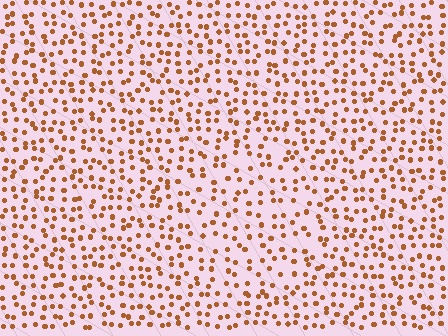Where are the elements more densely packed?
The elements are more densely packed outside the circle boundary.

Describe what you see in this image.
The image contains small brown elements arranged at two different densities. A circle-shaped region is visible where the elements are less densely packed than the surrounding area.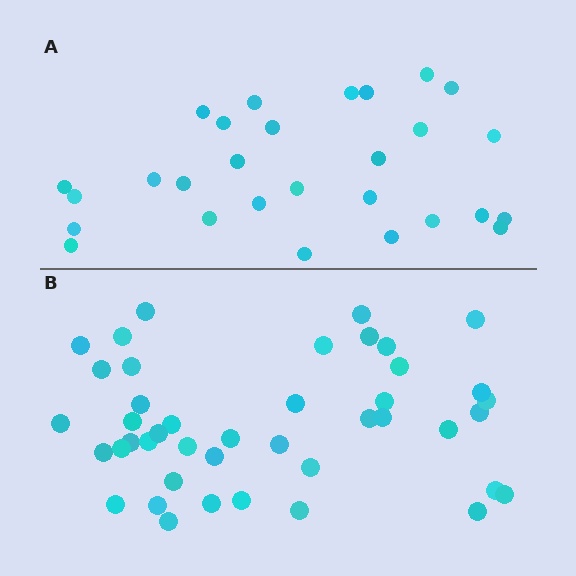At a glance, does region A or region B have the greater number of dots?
Region B (the bottom region) has more dots.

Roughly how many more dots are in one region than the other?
Region B has approximately 15 more dots than region A.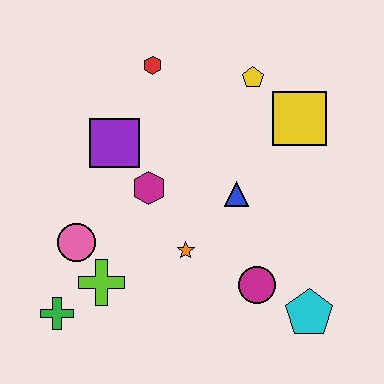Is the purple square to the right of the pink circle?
Yes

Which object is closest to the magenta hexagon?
The purple square is closest to the magenta hexagon.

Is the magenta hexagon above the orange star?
Yes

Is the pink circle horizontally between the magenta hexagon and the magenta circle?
No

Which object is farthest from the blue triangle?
The green cross is farthest from the blue triangle.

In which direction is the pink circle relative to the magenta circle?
The pink circle is to the left of the magenta circle.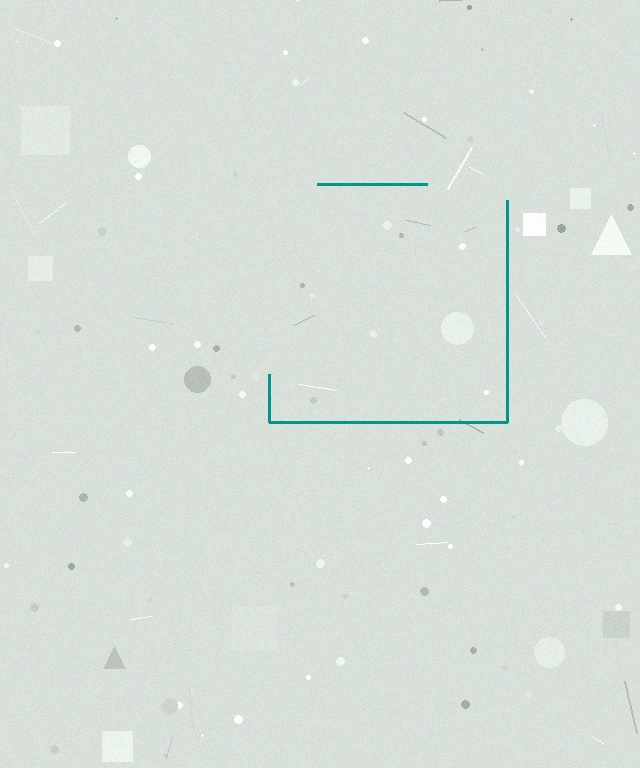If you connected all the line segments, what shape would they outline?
They would outline a square.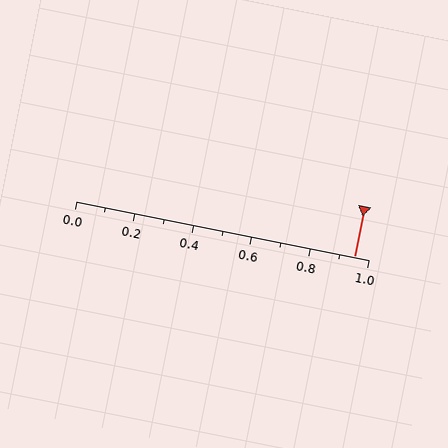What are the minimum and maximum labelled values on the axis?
The axis runs from 0.0 to 1.0.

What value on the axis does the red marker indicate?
The marker indicates approximately 0.95.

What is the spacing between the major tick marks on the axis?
The major ticks are spaced 0.2 apart.